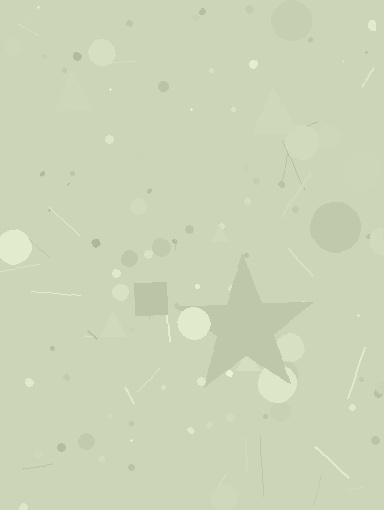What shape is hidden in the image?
A star is hidden in the image.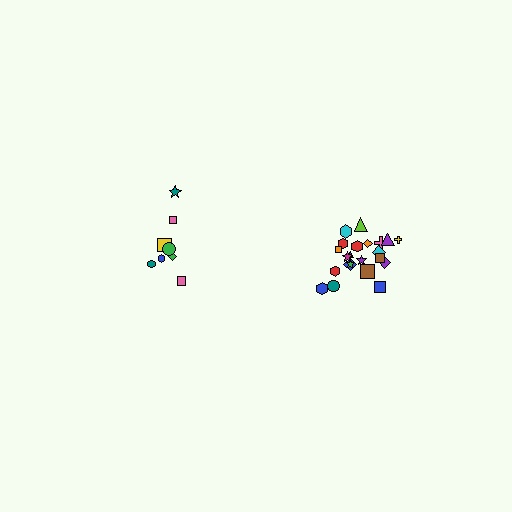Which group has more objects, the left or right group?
The right group.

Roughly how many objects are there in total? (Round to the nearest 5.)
Roughly 30 objects in total.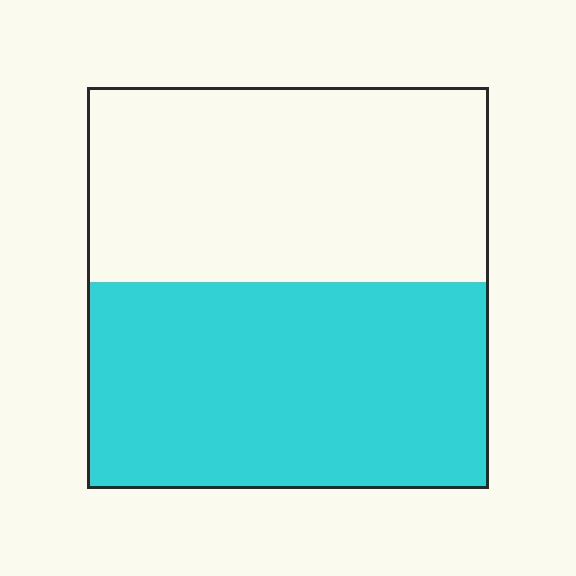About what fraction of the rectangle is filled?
About one half (1/2).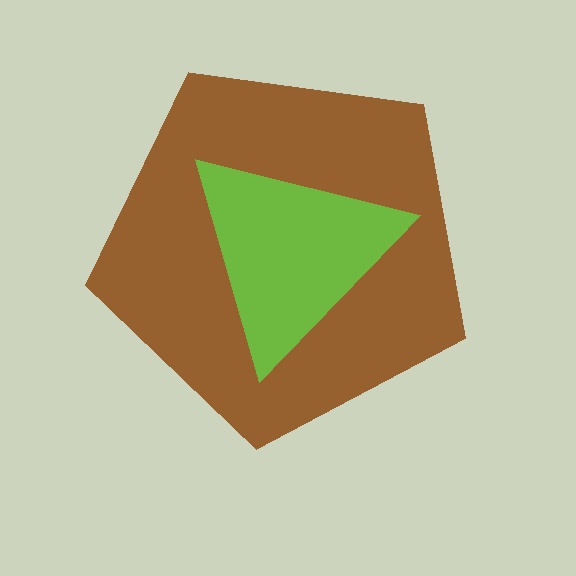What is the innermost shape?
The lime triangle.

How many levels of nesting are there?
2.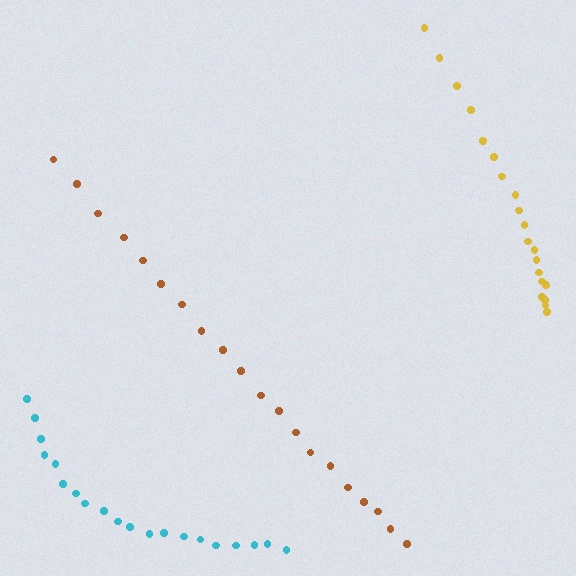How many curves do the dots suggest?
There are 3 distinct paths.